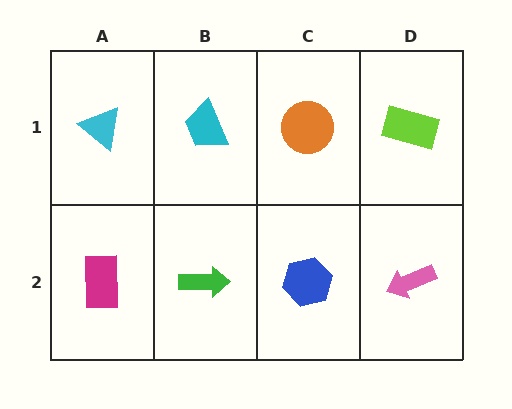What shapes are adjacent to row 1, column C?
A blue hexagon (row 2, column C), a cyan trapezoid (row 1, column B), a lime rectangle (row 1, column D).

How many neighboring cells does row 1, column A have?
2.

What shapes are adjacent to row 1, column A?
A magenta rectangle (row 2, column A), a cyan trapezoid (row 1, column B).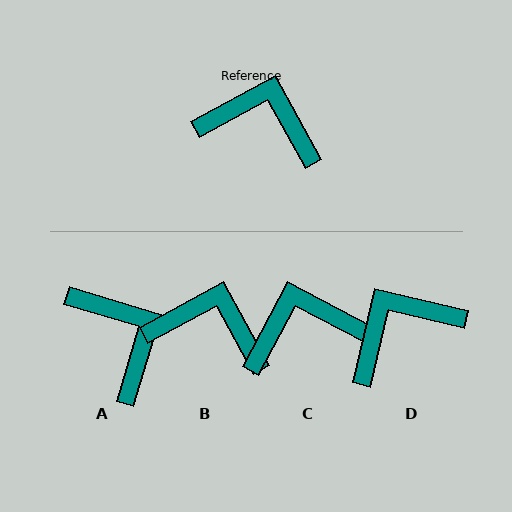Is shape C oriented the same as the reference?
No, it is off by about 33 degrees.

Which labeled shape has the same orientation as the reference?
B.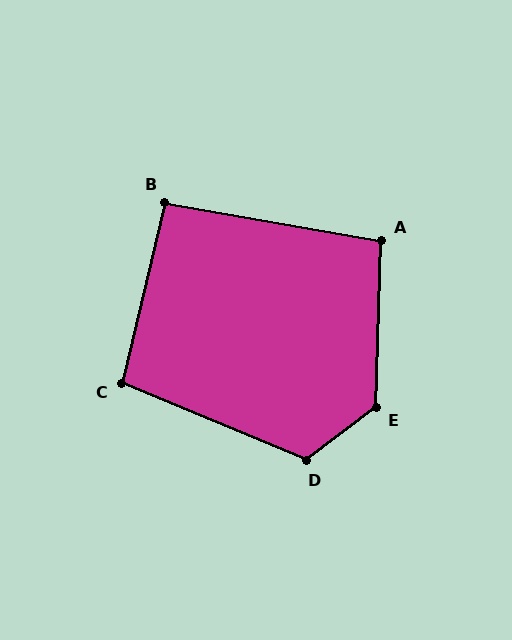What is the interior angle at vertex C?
Approximately 99 degrees (obtuse).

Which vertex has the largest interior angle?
E, at approximately 129 degrees.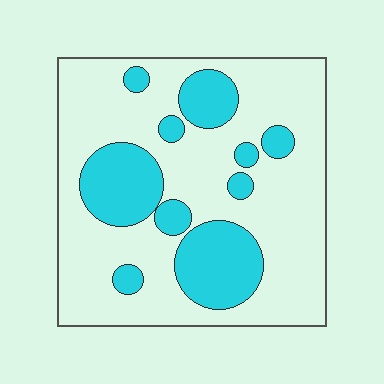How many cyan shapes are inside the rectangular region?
10.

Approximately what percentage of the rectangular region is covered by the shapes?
Approximately 25%.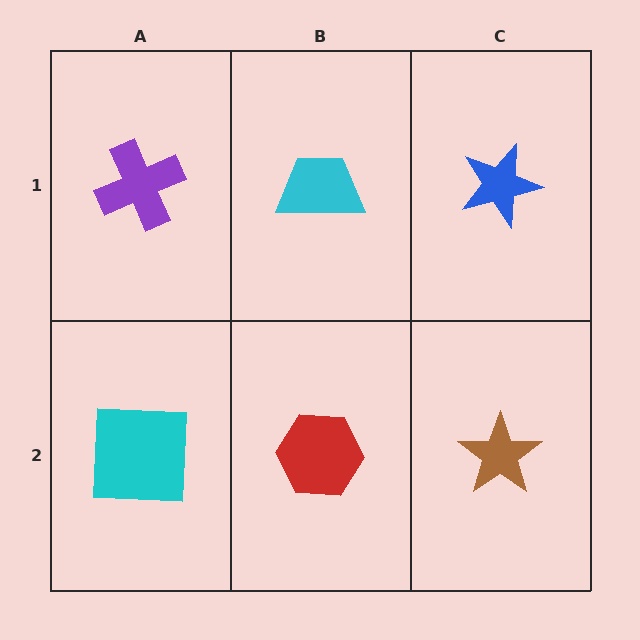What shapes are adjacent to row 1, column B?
A red hexagon (row 2, column B), a purple cross (row 1, column A), a blue star (row 1, column C).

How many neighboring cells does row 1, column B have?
3.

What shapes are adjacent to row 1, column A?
A cyan square (row 2, column A), a cyan trapezoid (row 1, column B).